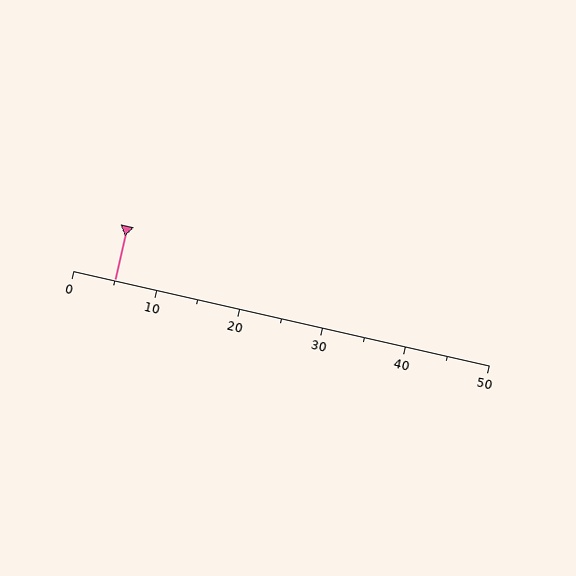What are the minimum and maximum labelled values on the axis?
The axis runs from 0 to 50.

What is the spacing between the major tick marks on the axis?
The major ticks are spaced 10 apart.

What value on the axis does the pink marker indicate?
The marker indicates approximately 5.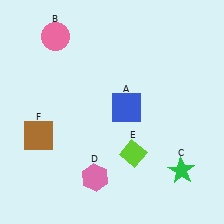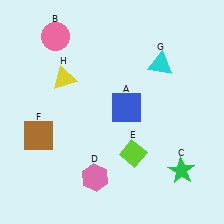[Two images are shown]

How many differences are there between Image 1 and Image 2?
There are 2 differences between the two images.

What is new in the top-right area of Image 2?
A cyan triangle (G) was added in the top-right area of Image 2.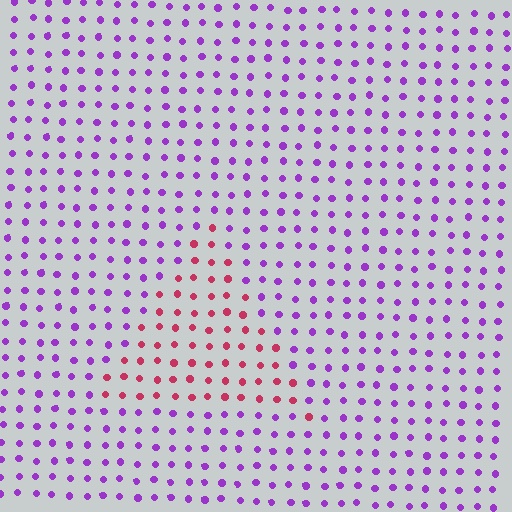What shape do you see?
I see a triangle.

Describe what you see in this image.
The image is filled with small purple elements in a uniform arrangement. A triangle-shaped region is visible where the elements are tinted to a slightly different hue, forming a subtle color boundary.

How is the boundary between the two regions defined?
The boundary is defined purely by a slight shift in hue (about 60 degrees). Spacing, size, and orientation are identical on both sides.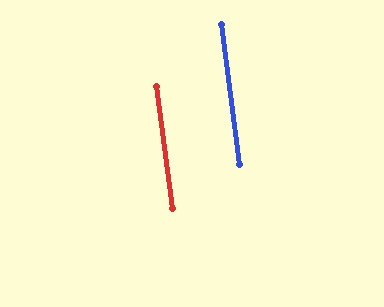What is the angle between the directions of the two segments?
Approximately 0 degrees.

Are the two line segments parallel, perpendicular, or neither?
Parallel — their directions differ by only 0.3°.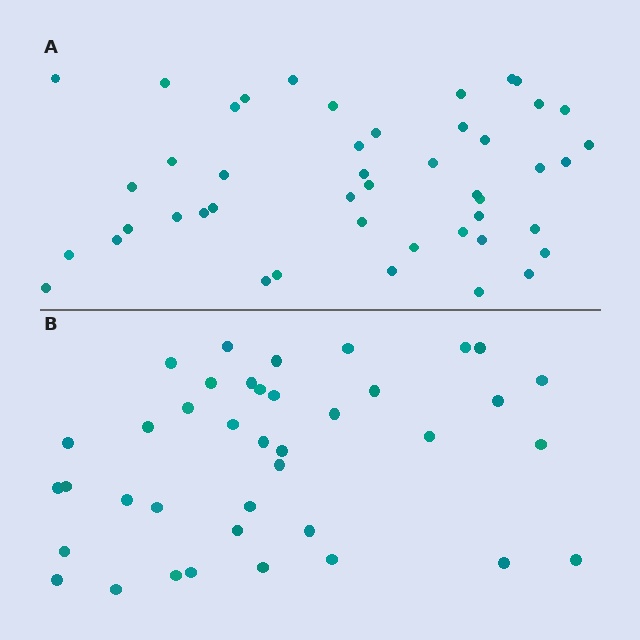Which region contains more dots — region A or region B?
Region A (the top region) has more dots.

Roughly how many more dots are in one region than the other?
Region A has roughly 8 or so more dots than region B.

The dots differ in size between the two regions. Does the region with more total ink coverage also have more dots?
No. Region B has more total ink coverage because its dots are larger, but region A actually contains more individual dots. Total area can be misleading — the number of items is what matters here.